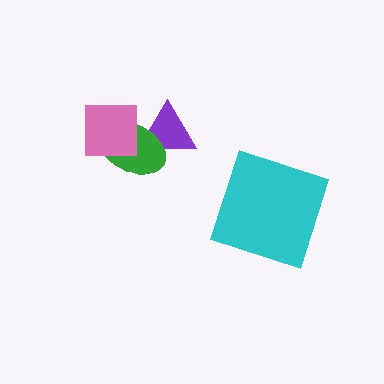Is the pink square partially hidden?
No, no other shape covers it.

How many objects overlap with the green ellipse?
2 objects overlap with the green ellipse.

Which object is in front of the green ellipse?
The pink square is in front of the green ellipse.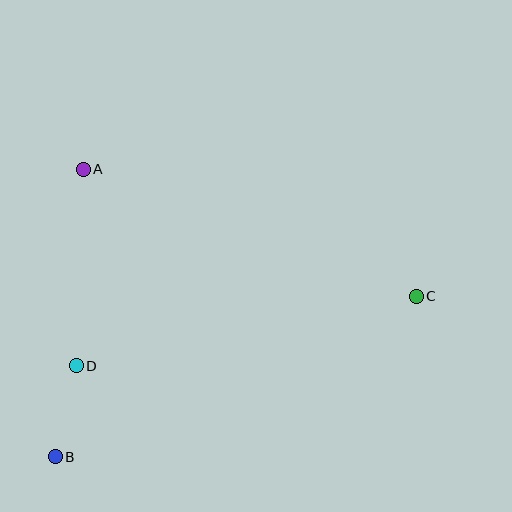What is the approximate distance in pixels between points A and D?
The distance between A and D is approximately 197 pixels.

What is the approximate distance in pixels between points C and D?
The distance between C and D is approximately 347 pixels.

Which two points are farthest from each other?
Points B and C are farthest from each other.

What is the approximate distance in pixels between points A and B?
The distance between A and B is approximately 289 pixels.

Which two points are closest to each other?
Points B and D are closest to each other.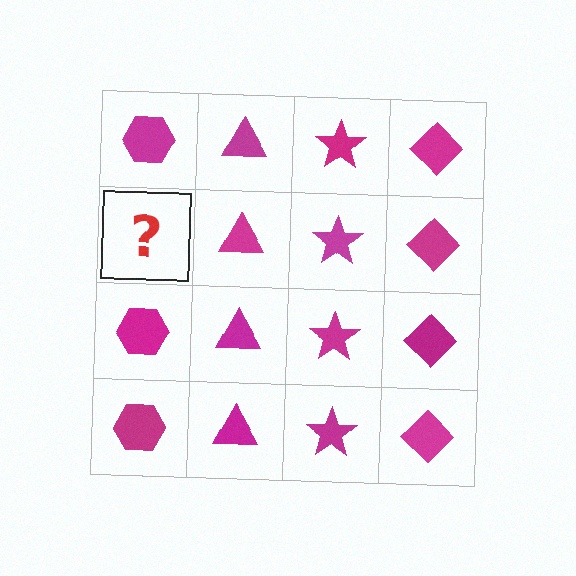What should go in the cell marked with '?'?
The missing cell should contain a magenta hexagon.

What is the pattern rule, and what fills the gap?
The rule is that each column has a consistent shape. The gap should be filled with a magenta hexagon.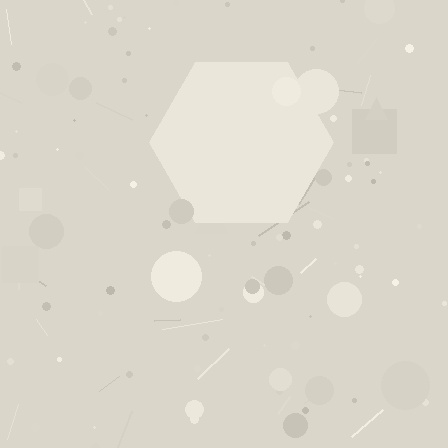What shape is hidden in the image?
A hexagon is hidden in the image.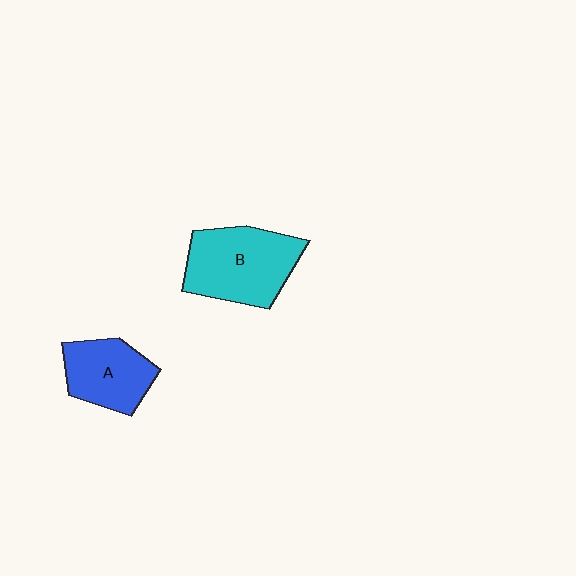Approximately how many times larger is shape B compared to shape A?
Approximately 1.4 times.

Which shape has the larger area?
Shape B (cyan).